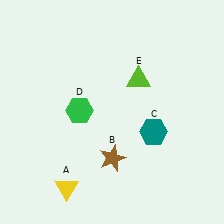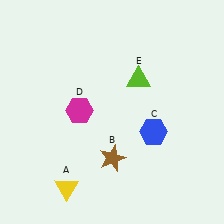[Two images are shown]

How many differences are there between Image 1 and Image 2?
There are 2 differences between the two images.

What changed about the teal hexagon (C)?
In Image 1, C is teal. In Image 2, it changed to blue.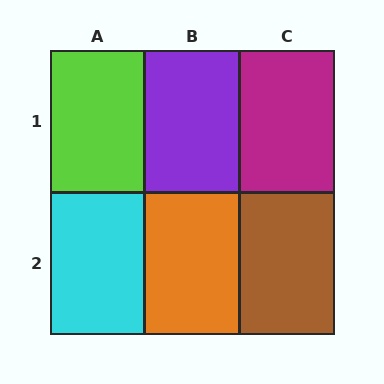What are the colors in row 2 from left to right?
Cyan, orange, brown.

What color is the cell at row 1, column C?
Magenta.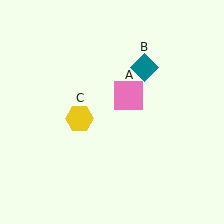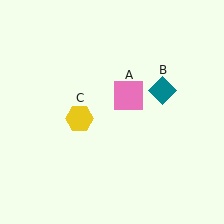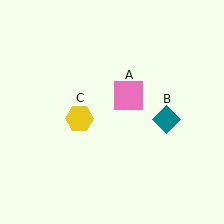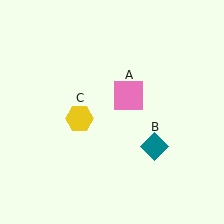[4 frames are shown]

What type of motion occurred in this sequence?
The teal diamond (object B) rotated clockwise around the center of the scene.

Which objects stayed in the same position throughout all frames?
Pink square (object A) and yellow hexagon (object C) remained stationary.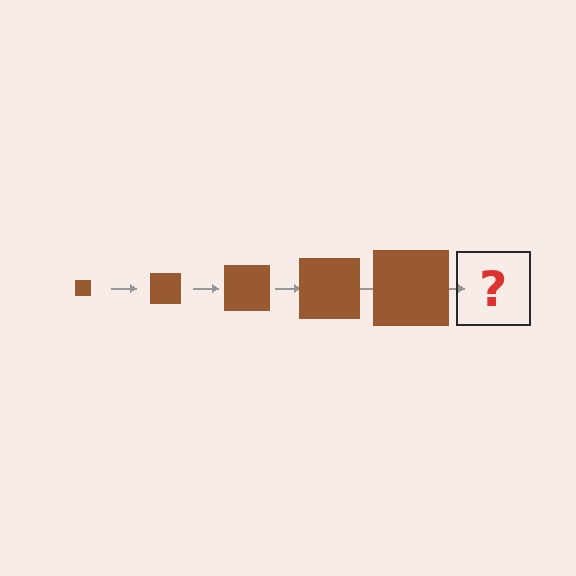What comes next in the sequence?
The next element should be a brown square, larger than the previous one.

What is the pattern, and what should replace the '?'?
The pattern is that the square gets progressively larger each step. The '?' should be a brown square, larger than the previous one.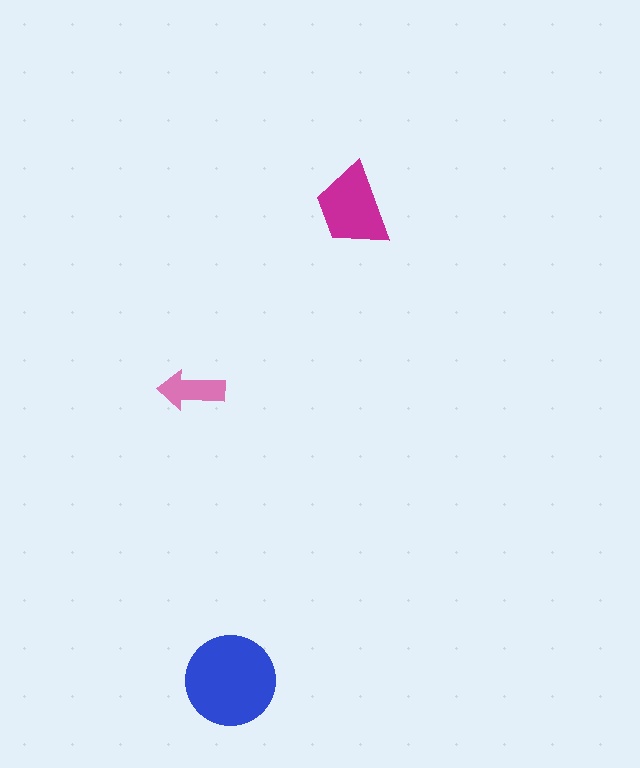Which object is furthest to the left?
The pink arrow is leftmost.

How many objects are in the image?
There are 3 objects in the image.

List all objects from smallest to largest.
The pink arrow, the magenta trapezoid, the blue circle.